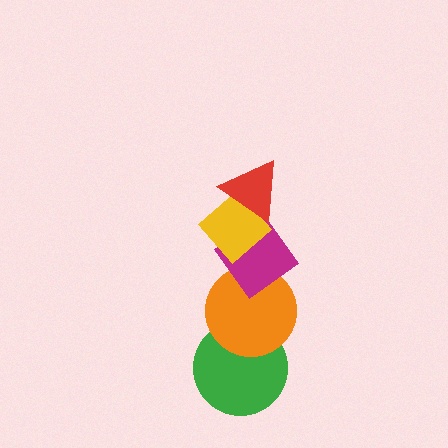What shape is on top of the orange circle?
The magenta diamond is on top of the orange circle.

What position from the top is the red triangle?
The red triangle is 1st from the top.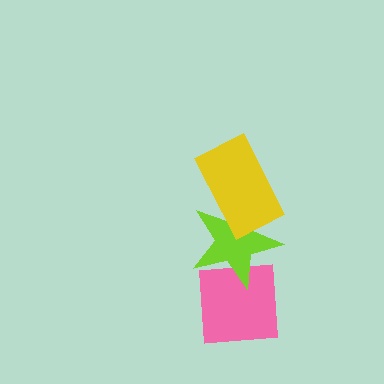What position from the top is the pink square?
The pink square is 3rd from the top.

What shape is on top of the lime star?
The yellow rectangle is on top of the lime star.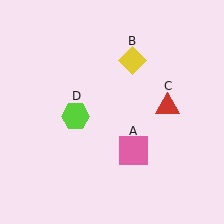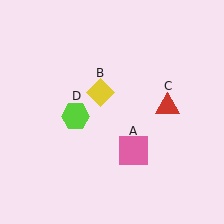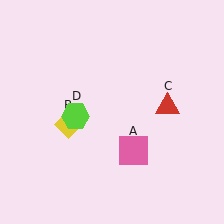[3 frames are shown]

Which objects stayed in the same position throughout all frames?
Pink square (object A) and red triangle (object C) and lime hexagon (object D) remained stationary.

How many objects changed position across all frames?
1 object changed position: yellow diamond (object B).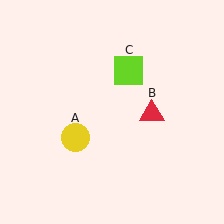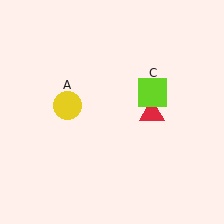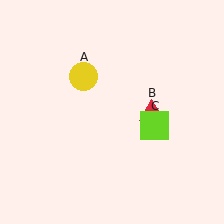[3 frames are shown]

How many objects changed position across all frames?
2 objects changed position: yellow circle (object A), lime square (object C).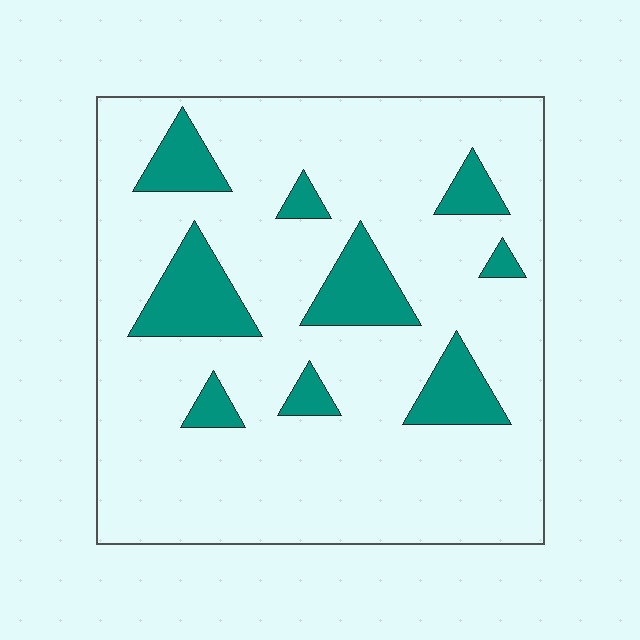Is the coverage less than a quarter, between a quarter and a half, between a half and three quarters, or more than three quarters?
Less than a quarter.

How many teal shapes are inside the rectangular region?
9.